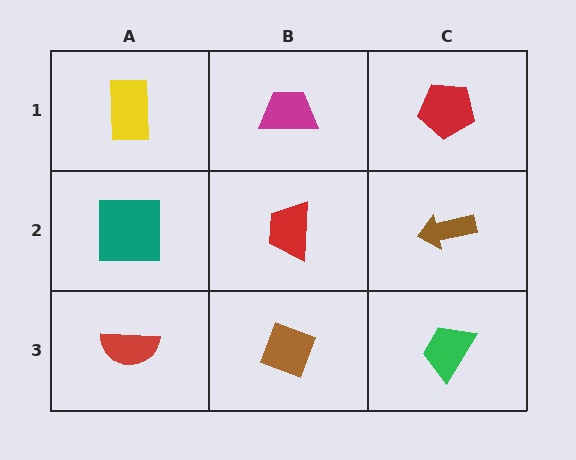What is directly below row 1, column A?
A teal square.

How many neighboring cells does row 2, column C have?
3.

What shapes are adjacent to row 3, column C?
A brown arrow (row 2, column C), a brown diamond (row 3, column B).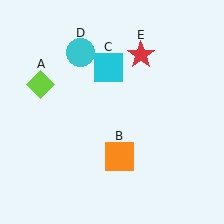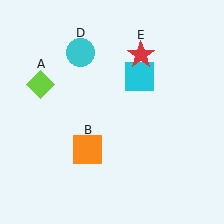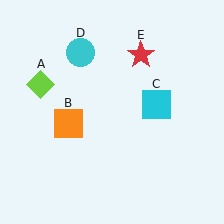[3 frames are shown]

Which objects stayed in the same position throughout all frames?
Lime diamond (object A) and cyan circle (object D) and red star (object E) remained stationary.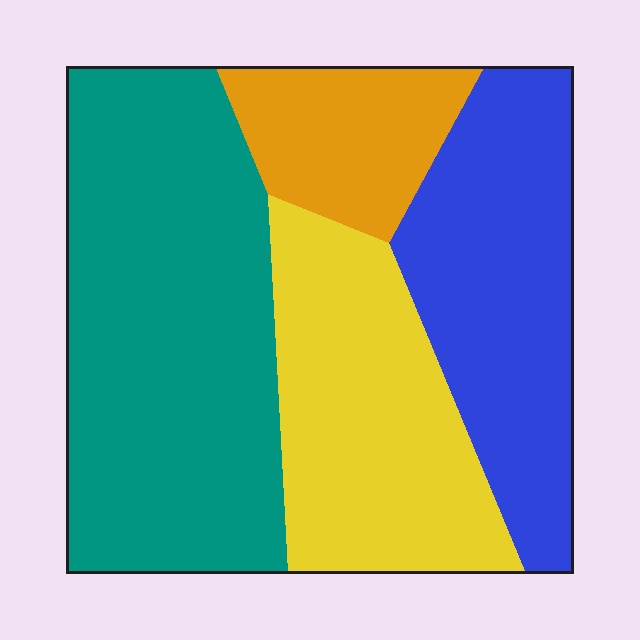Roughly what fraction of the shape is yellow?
Yellow takes up about one quarter (1/4) of the shape.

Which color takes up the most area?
Teal, at roughly 40%.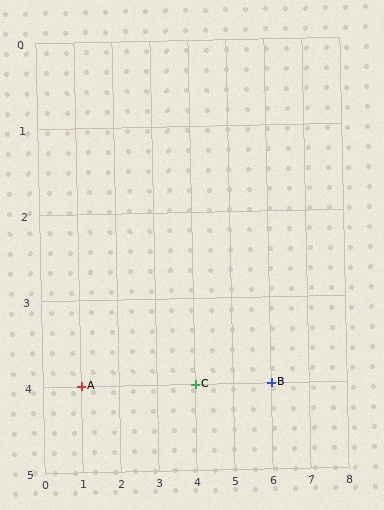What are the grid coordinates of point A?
Point A is at grid coordinates (1, 4).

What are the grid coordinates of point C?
Point C is at grid coordinates (4, 4).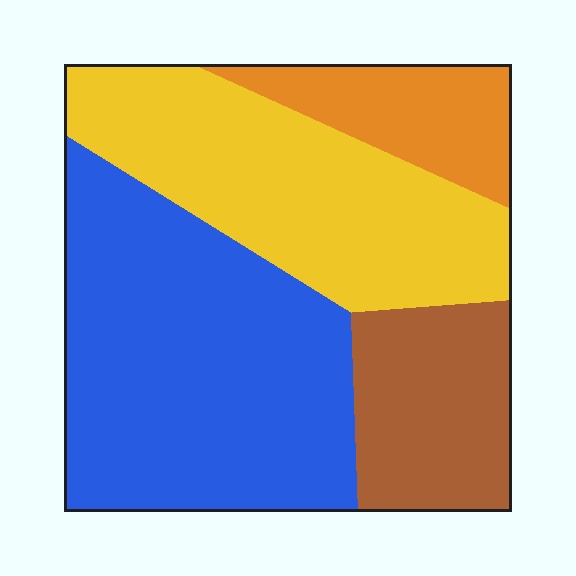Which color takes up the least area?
Orange, at roughly 10%.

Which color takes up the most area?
Blue, at roughly 40%.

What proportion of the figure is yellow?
Yellow covers 31% of the figure.